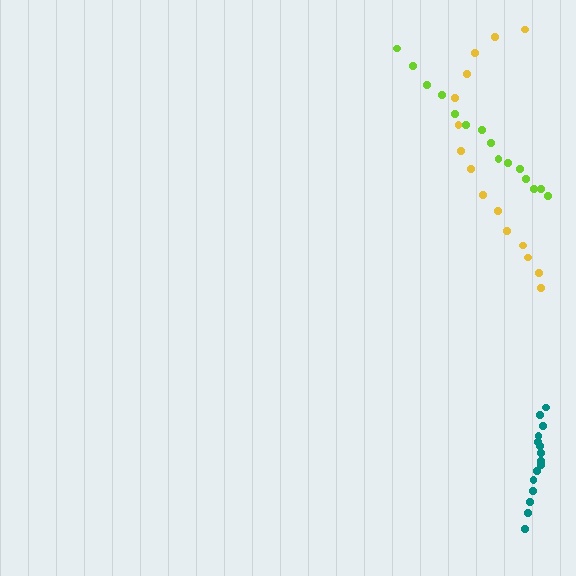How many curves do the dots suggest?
There are 3 distinct paths.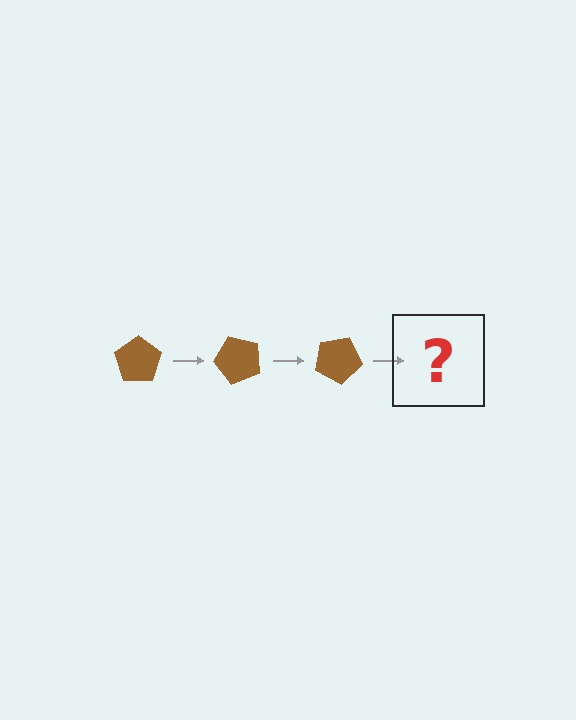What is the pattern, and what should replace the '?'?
The pattern is that the pentagon rotates 50 degrees each step. The '?' should be a brown pentagon rotated 150 degrees.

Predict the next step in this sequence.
The next step is a brown pentagon rotated 150 degrees.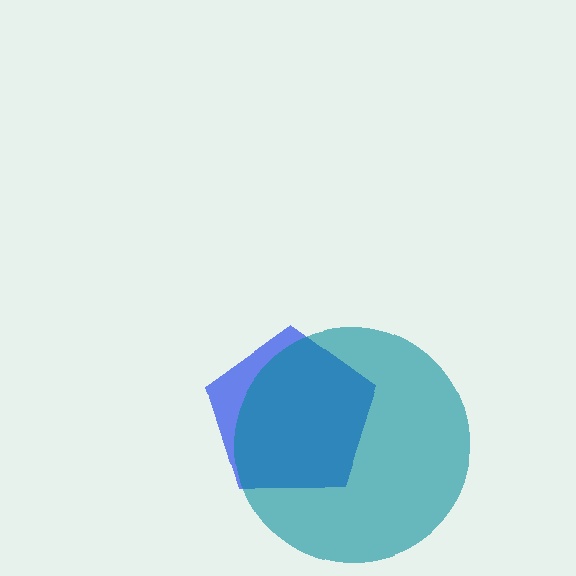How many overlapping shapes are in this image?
There are 2 overlapping shapes in the image.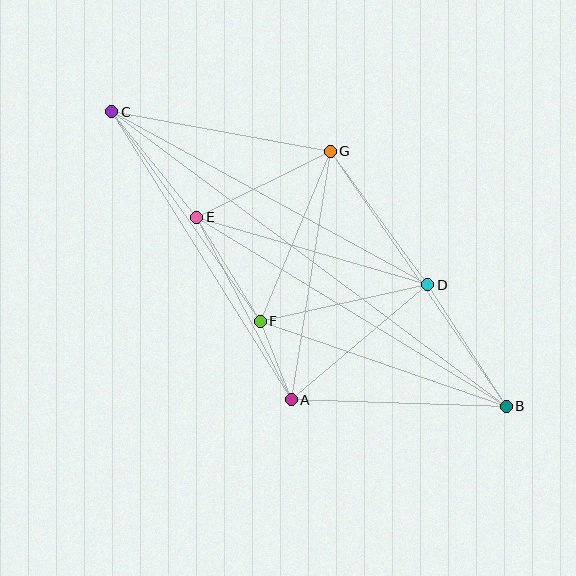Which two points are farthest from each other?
Points B and C are farthest from each other.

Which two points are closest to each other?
Points A and F are closest to each other.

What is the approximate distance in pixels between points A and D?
The distance between A and D is approximately 179 pixels.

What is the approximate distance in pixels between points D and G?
The distance between D and G is approximately 165 pixels.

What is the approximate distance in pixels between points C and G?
The distance between C and G is approximately 222 pixels.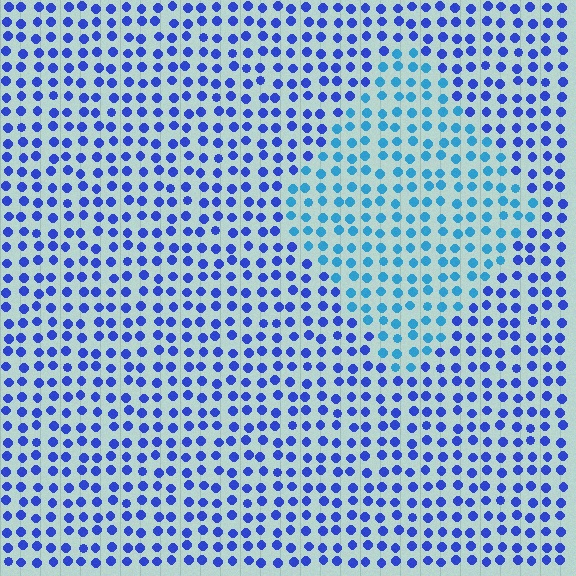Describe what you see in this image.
The image is filled with small blue elements in a uniform arrangement. A diamond-shaped region is visible where the elements are tinted to a slightly different hue, forming a subtle color boundary.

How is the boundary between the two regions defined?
The boundary is defined purely by a slight shift in hue (about 34 degrees). Spacing, size, and orientation are identical on both sides.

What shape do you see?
I see a diamond.